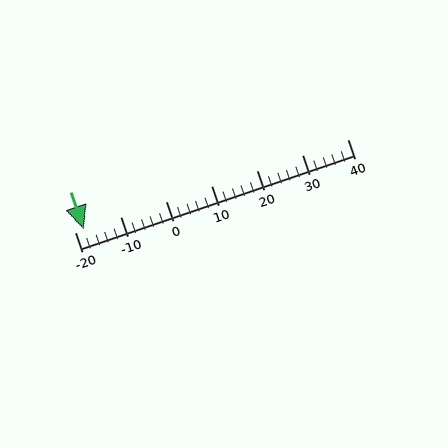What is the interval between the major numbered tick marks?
The major tick marks are spaced 10 units apart.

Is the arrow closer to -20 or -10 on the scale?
The arrow is closer to -20.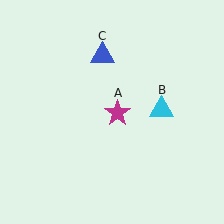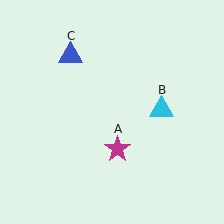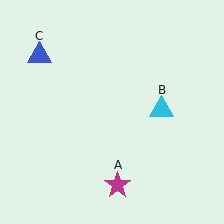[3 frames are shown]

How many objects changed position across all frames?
2 objects changed position: magenta star (object A), blue triangle (object C).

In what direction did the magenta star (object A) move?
The magenta star (object A) moved down.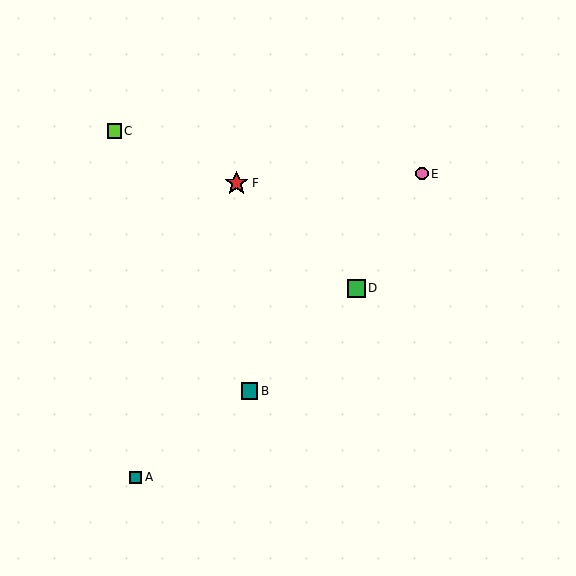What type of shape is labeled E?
Shape E is a pink circle.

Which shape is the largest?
The red star (labeled F) is the largest.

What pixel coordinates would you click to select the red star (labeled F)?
Click at (237, 183) to select the red star F.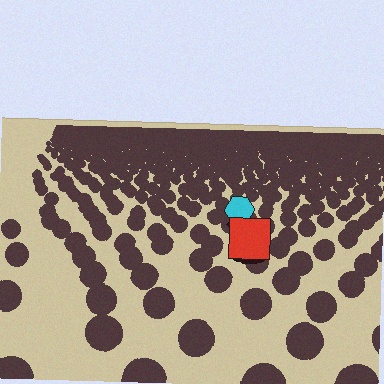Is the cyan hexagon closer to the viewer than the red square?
No. The red square is closer — you can tell from the texture gradient: the ground texture is coarser near it.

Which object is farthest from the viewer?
The cyan hexagon is farthest from the viewer. It appears smaller and the ground texture around it is denser.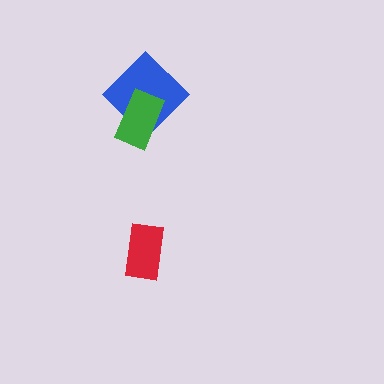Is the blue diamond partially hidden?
Yes, it is partially covered by another shape.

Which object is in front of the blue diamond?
The green rectangle is in front of the blue diamond.